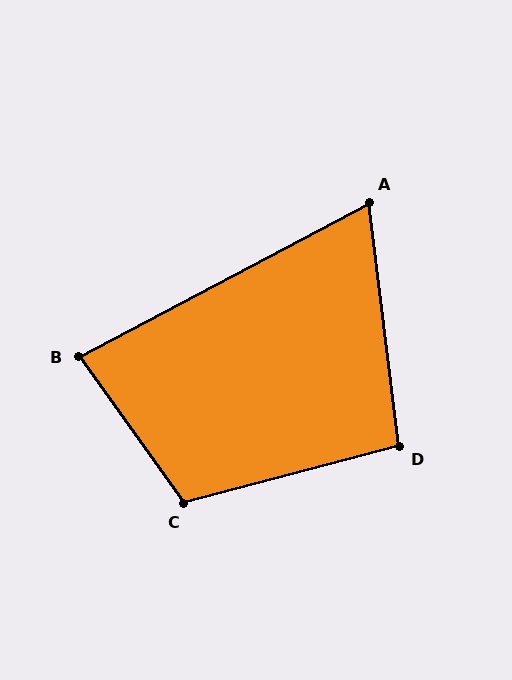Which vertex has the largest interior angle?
C, at approximately 111 degrees.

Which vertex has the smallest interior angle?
A, at approximately 69 degrees.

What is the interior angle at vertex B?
Approximately 82 degrees (acute).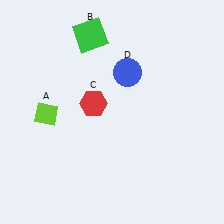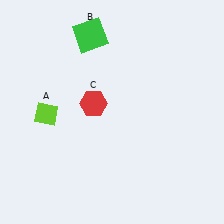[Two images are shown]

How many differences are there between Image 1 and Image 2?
There is 1 difference between the two images.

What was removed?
The blue circle (D) was removed in Image 2.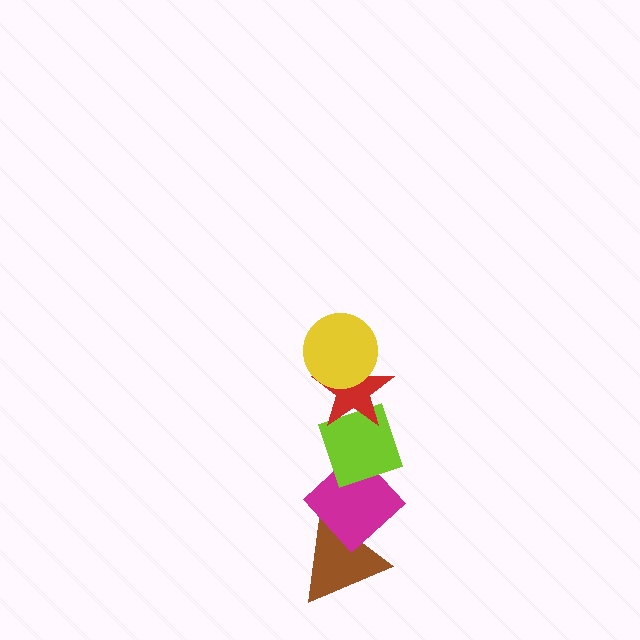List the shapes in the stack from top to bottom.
From top to bottom: the yellow circle, the red star, the lime diamond, the magenta diamond, the brown triangle.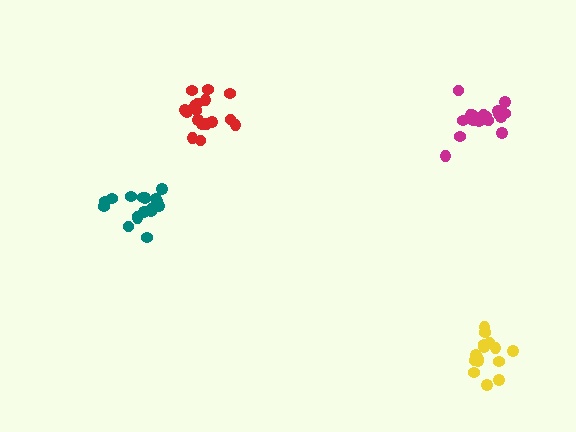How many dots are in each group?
Group 1: 18 dots, Group 2: 17 dots, Group 3: 17 dots, Group 4: 18 dots (70 total).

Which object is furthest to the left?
The teal cluster is leftmost.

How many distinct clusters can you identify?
There are 4 distinct clusters.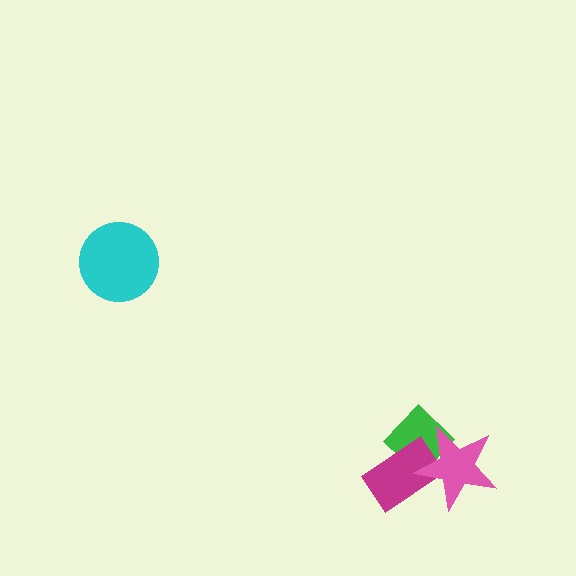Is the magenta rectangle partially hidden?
Yes, it is partially covered by another shape.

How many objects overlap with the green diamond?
2 objects overlap with the green diamond.